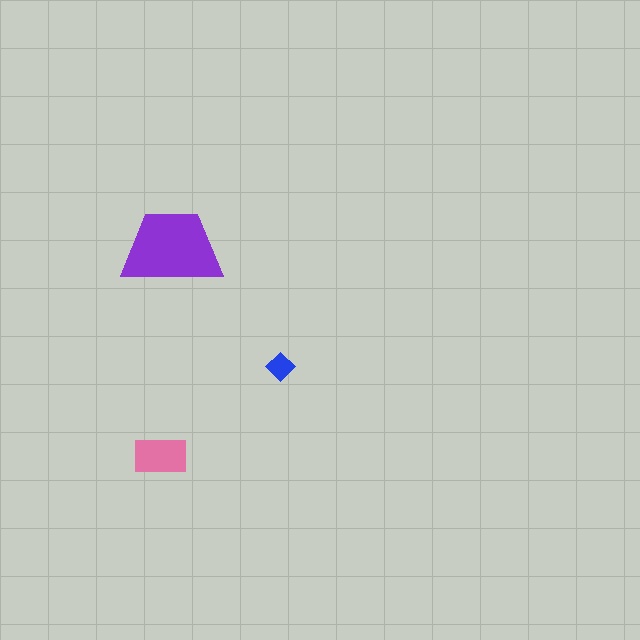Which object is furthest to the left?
The pink rectangle is leftmost.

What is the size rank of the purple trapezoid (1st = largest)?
1st.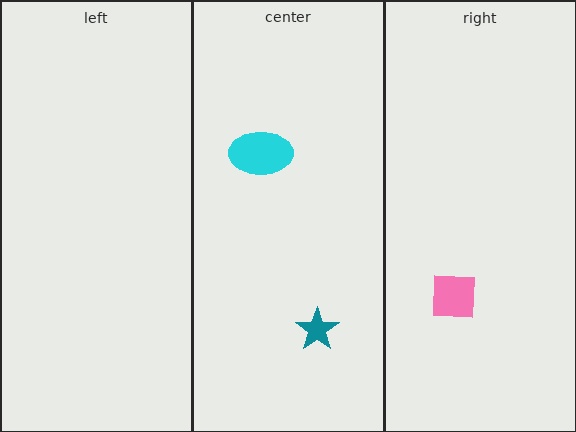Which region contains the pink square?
The right region.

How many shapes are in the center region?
2.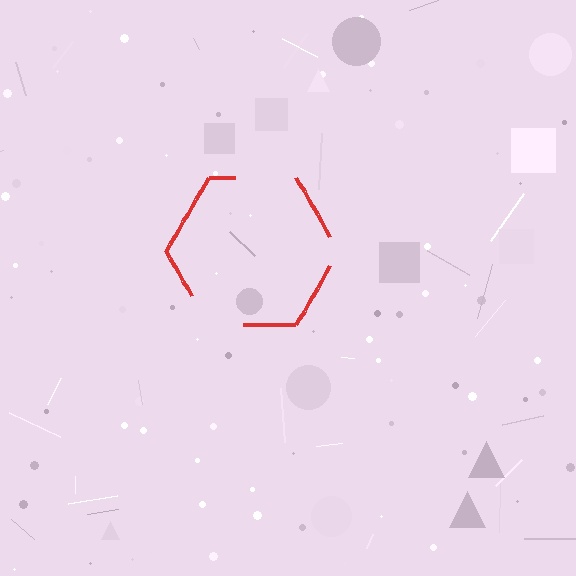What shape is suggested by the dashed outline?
The dashed outline suggests a hexagon.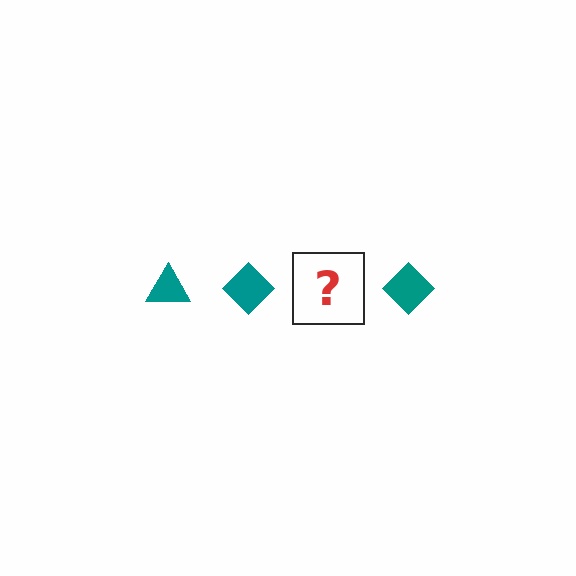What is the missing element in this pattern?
The missing element is a teal triangle.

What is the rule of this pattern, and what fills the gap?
The rule is that the pattern cycles through triangle, diamond shapes in teal. The gap should be filled with a teal triangle.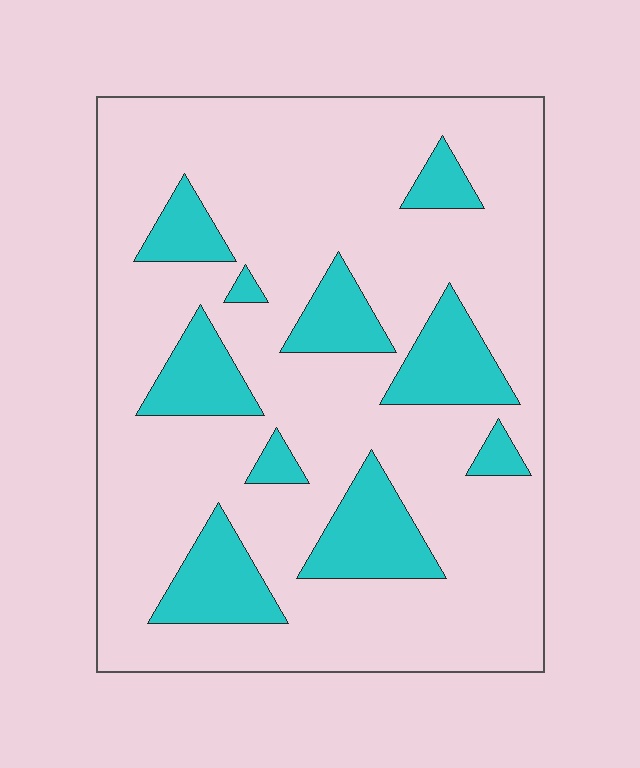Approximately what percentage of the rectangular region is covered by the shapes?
Approximately 20%.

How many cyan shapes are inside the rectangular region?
10.